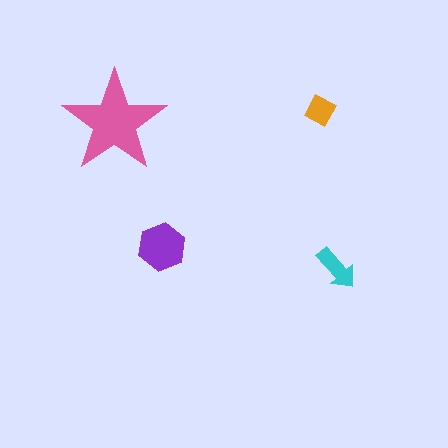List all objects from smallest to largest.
The orange diamond, the cyan arrow, the purple hexagon, the pink star.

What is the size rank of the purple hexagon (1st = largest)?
2nd.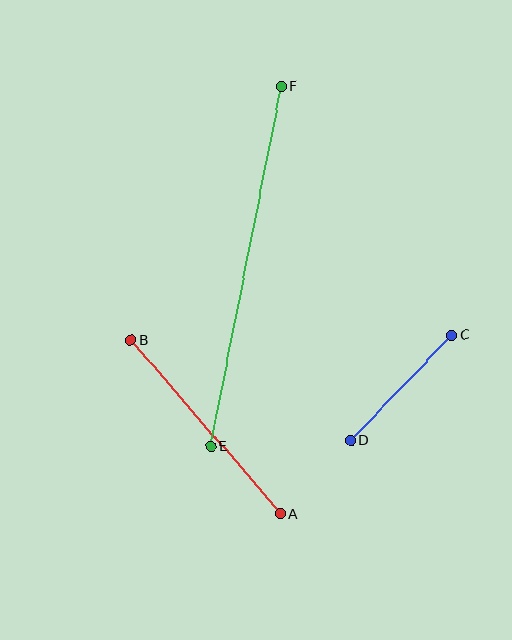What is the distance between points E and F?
The distance is approximately 367 pixels.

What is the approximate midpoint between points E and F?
The midpoint is at approximately (246, 266) pixels.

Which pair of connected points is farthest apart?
Points E and F are farthest apart.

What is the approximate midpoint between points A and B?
The midpoint is at approximately (206, 427) pixels.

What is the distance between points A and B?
The distance is approximately 229 pixels.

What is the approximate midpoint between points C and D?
The midpoint is at approximately (401, 387) pixels.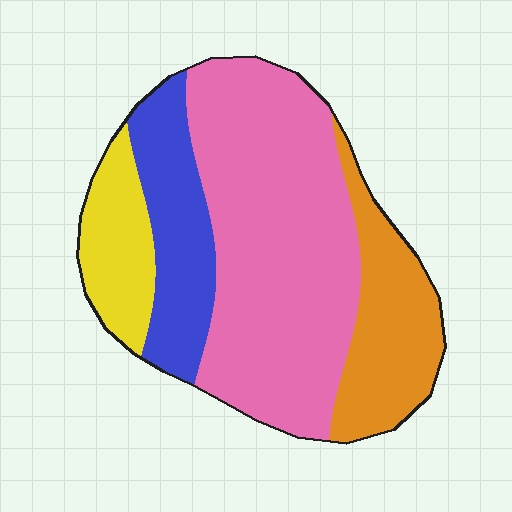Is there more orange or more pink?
Pink.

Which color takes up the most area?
Pink, at roughly 50%.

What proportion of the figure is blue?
Blue takes up about one sixth (1/6) of the figure.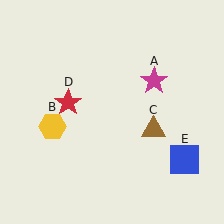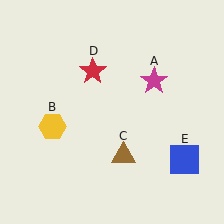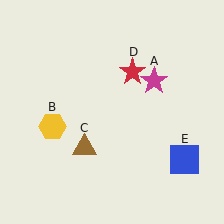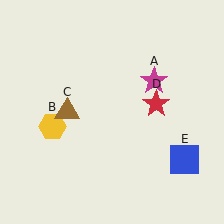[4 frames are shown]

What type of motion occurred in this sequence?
The brown triangle (object C), red star (object D) rotated clockwise around the center of the scene.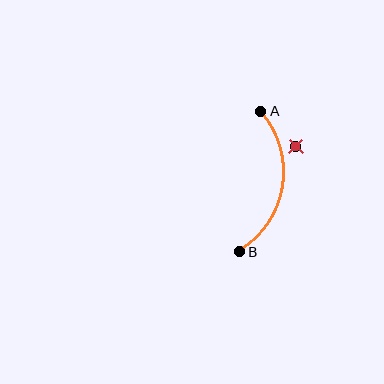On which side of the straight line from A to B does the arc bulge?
The arc bulges to the right of the straight line connecting A and B.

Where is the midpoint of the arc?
The arc midpoint is the point on the curve farthest from the straight line joining A and B. It sits to the right of that line.